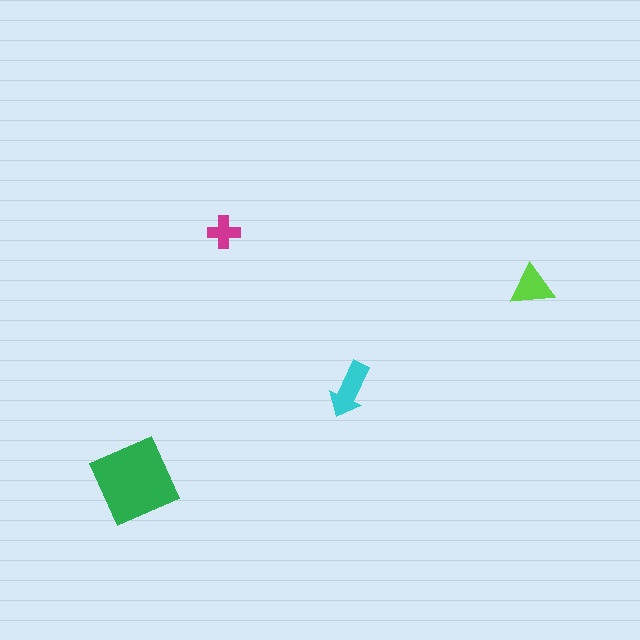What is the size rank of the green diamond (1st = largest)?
1st.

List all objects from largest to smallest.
The green diamond, the cyan arrow, the lime triangle, the magenta cross.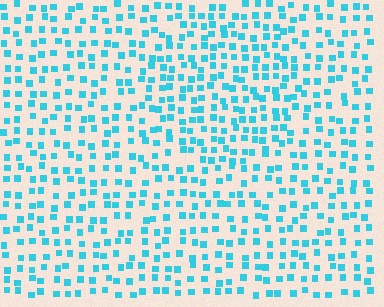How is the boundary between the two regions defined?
The boundary is defined by a change in element density (approximately 1.4x ratio). All elements are the same color, size, and shape.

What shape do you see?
I see a circle.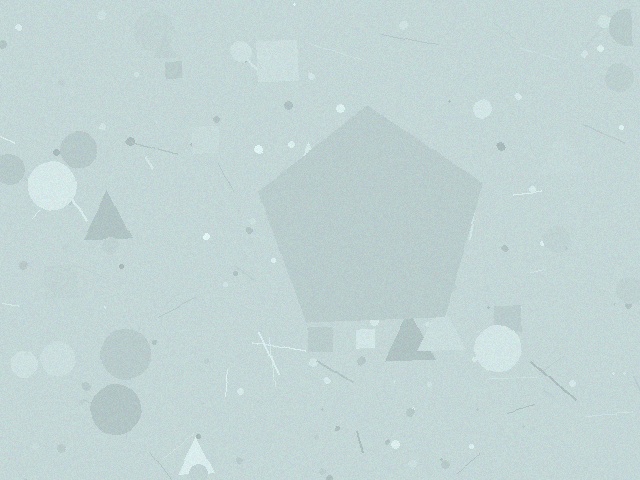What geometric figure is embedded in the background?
A pentagon is embedded in the background.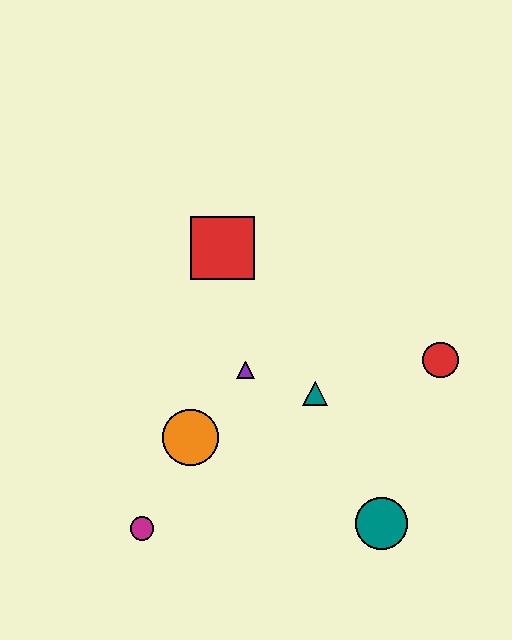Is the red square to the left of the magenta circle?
No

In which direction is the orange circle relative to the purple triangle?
The orange circle is below the purple triangle.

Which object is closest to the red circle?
The teal triangle is closest to the red circle.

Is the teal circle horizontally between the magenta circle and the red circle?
Yes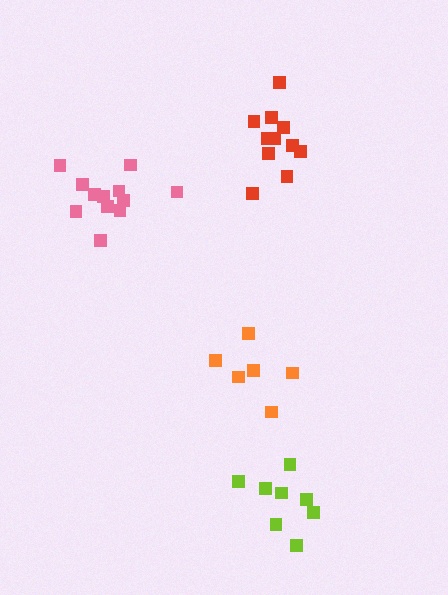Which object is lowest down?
The lime cluster is bottommost.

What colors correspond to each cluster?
The clusters are colored: red, orange, lime, pink.